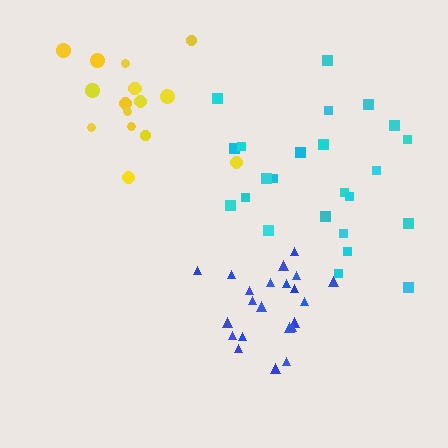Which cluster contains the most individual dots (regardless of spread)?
Cyan (24).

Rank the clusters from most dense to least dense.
blue, yellow, cyan.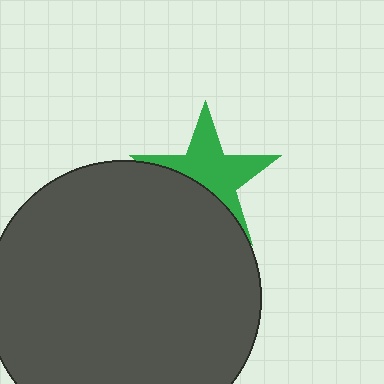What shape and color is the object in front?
The object in front is a dark gray circle.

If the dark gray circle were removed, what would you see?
You would see the complete green star.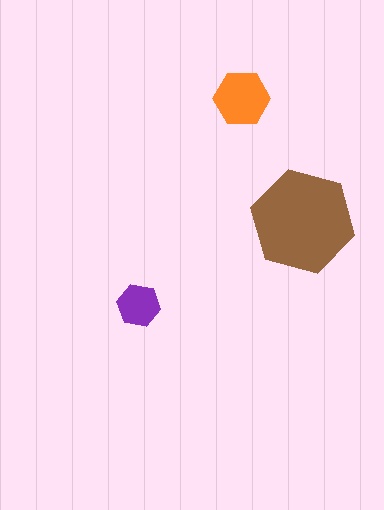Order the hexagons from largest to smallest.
the brown one, the orange one, the purple one.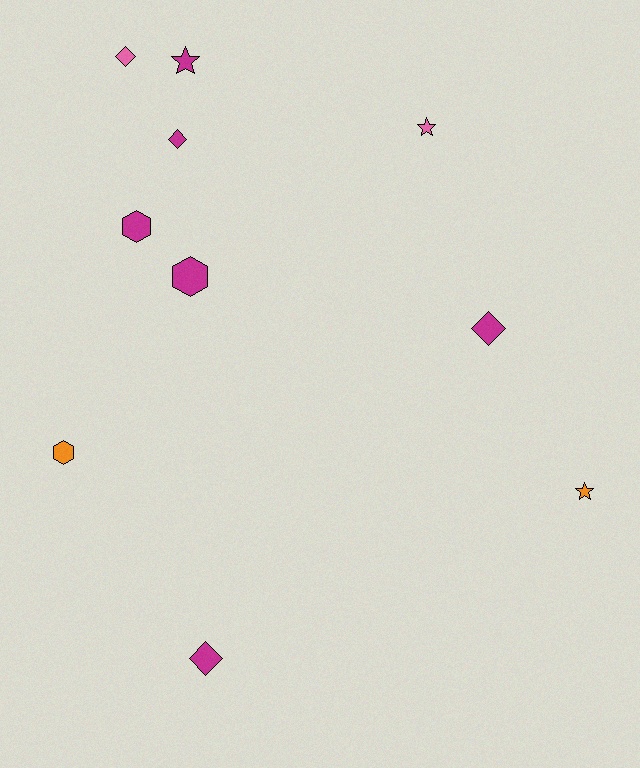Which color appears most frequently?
Magenta, with 6 objects.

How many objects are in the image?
There are 10 objects.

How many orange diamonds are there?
There are no orange diamonds.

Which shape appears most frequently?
Diamond, with 4 objects.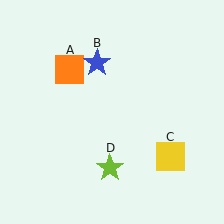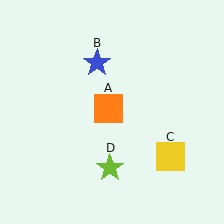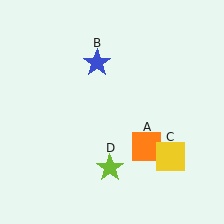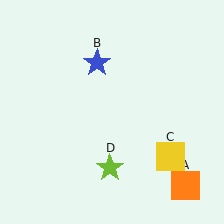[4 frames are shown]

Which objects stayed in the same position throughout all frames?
Blue star (object B) and yellow square (object C) and lime star (object D) remained stationary.